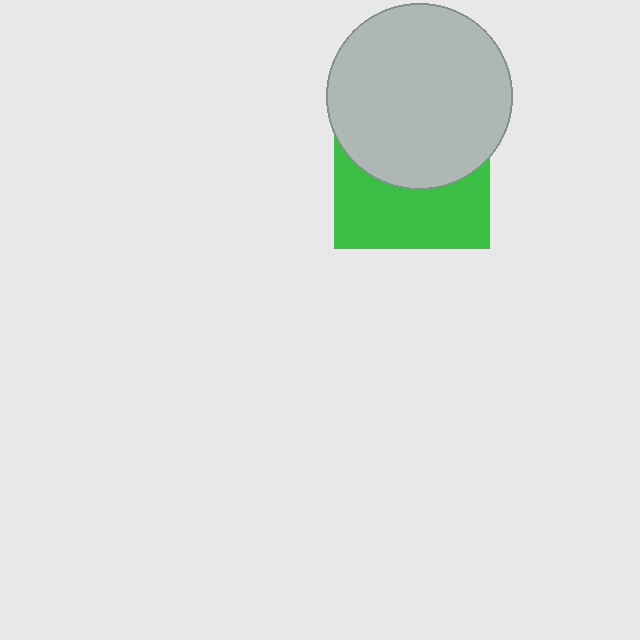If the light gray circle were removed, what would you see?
You would see the complete green square.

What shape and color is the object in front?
The object in front is a light gray circle.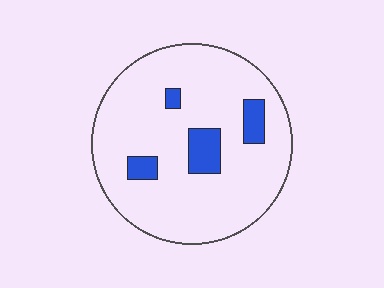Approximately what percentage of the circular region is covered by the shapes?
Approximately 10%.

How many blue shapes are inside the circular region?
4.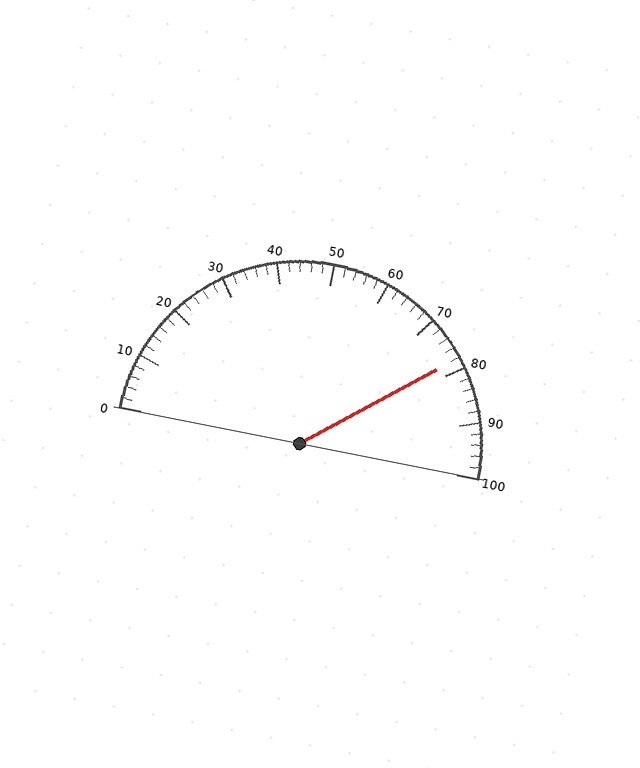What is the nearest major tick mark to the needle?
The nearest major tick mark is 80.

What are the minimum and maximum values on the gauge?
The gauge ranges from 0 to 100.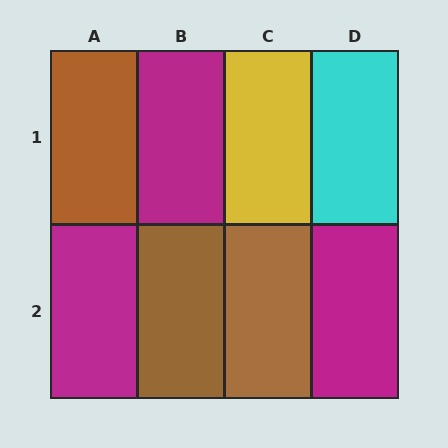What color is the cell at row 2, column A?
Magenta.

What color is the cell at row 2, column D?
Magenta.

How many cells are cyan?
1 cell is cyan.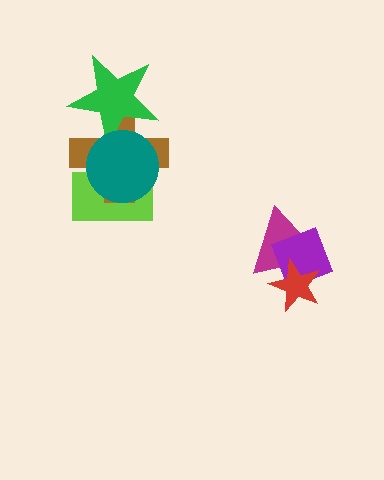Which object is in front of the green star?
The teal circle is in front of the green star.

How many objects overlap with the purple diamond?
2 objects overlap with the purple diamond.